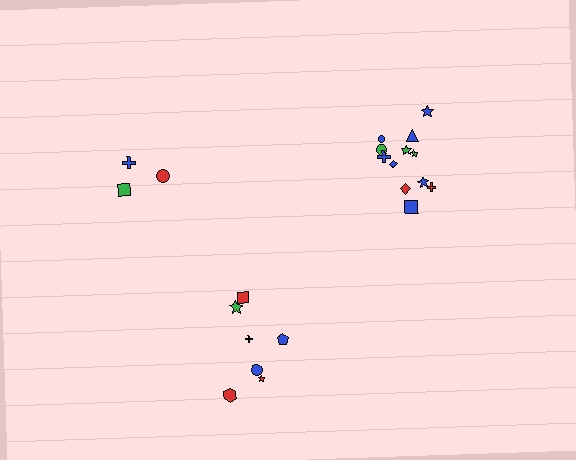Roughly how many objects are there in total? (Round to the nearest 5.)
Roughly 20 objects in total.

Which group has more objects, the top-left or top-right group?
The top-right group.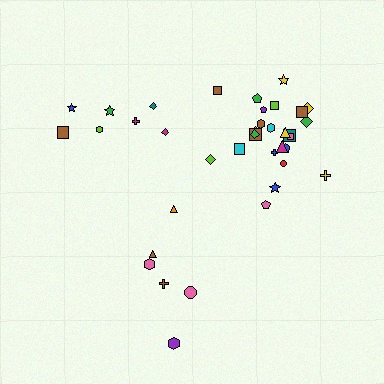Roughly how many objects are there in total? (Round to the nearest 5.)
Roughly 40 objects in total.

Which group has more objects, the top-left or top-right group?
The top-right group.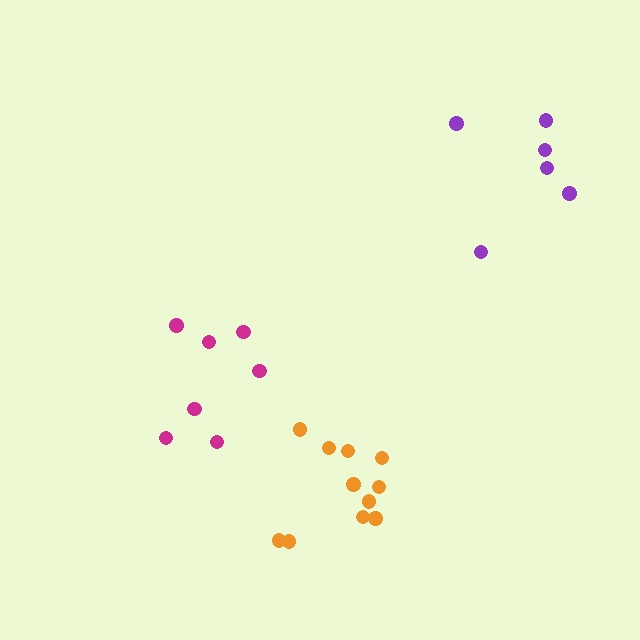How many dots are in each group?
Group 1: 6 dots, Group 2: 11 dots, Group 3: 7 dots (24 total).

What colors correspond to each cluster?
The clusters are colored: purple, orange, magenta.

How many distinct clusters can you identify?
There are 3 distinct clusters.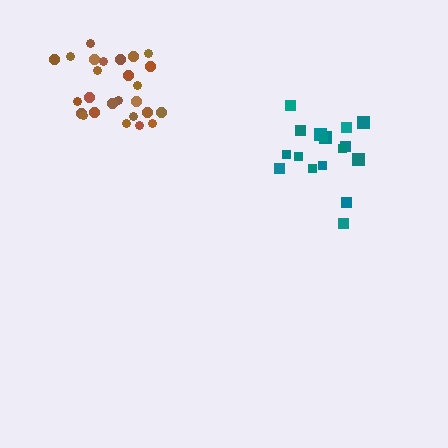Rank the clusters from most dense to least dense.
brown, teal.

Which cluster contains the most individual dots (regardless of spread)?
Brown (27).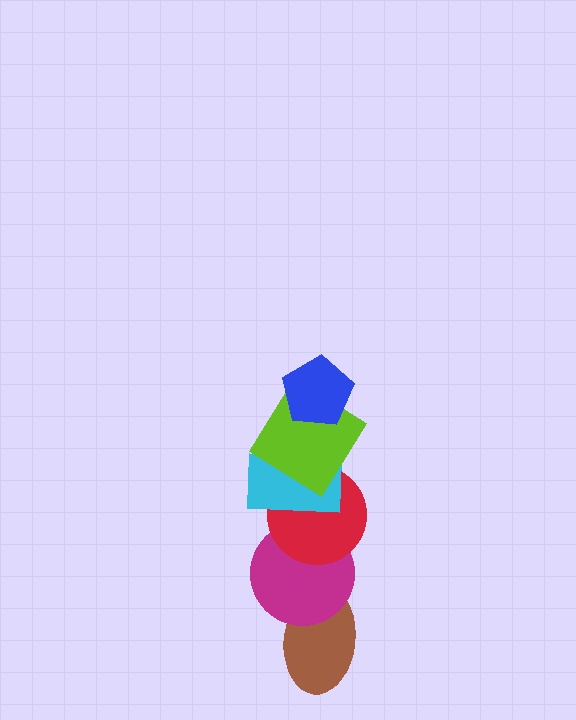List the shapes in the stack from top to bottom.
From top to bottom: the blue pentagon, the lime diamond, the cyan rectangle, the red circle, the magenta circle, the brown ellipse.